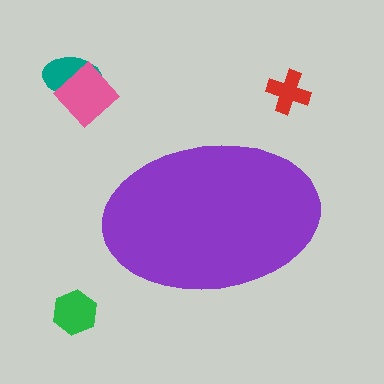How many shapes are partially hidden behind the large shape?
0 shapes are partially hidden.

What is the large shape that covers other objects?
A purple ellipse.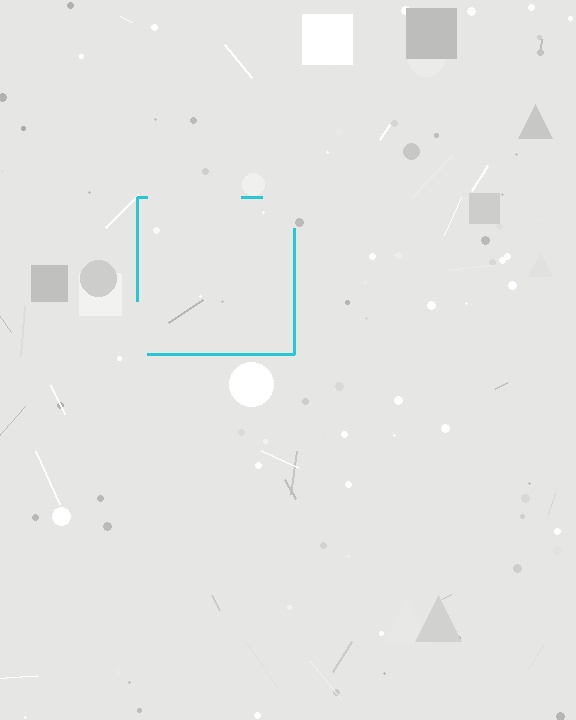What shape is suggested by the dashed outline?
The dashed outline suggests a square.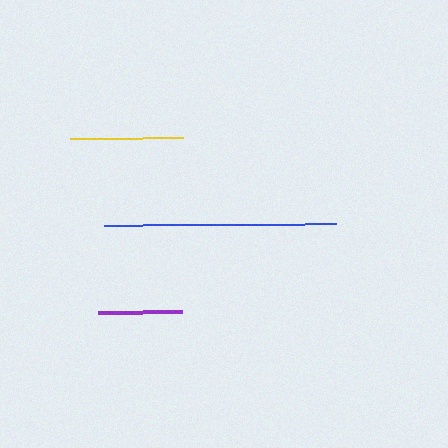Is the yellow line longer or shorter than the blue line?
The blue line is longer than the yellow line.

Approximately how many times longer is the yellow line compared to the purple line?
The yellow line is approximately 1.3 times the length of the purple line.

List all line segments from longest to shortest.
From longest to shortest: blue, yellow, purple.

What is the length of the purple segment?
The purple segment is approximately 84 pixels long.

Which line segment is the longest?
The blue line is the longest at approximately 232 pixels.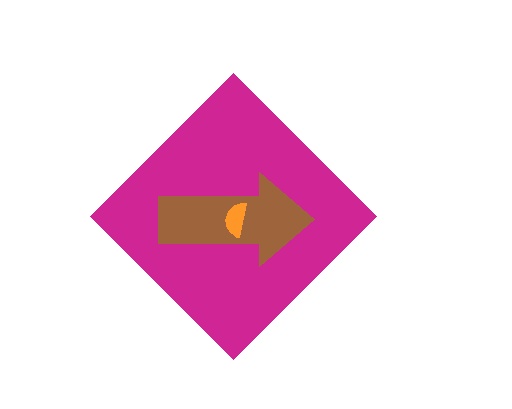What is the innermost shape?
The orange semicircle.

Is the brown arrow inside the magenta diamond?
Yes.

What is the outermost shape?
The magenta diamond.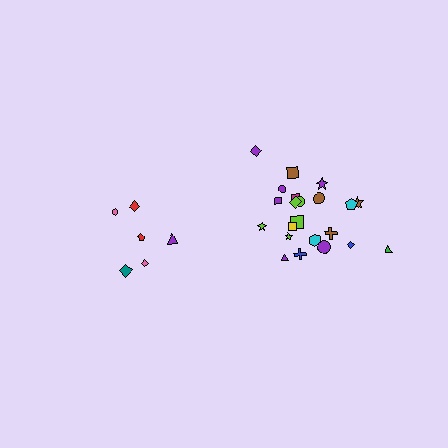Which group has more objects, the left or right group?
The right group.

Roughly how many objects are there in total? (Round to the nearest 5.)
Roughly 30 objects in total.